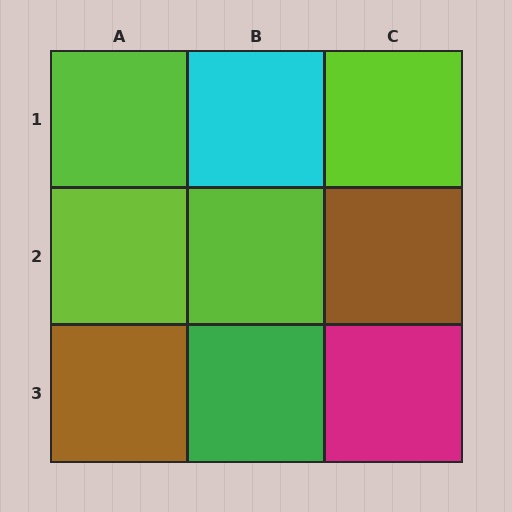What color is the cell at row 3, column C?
Magenta.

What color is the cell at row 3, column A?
Brown.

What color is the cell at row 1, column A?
Lime.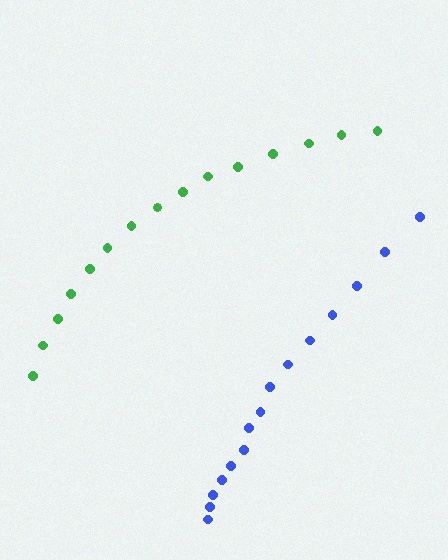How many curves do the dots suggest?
There are 2 distinct paths.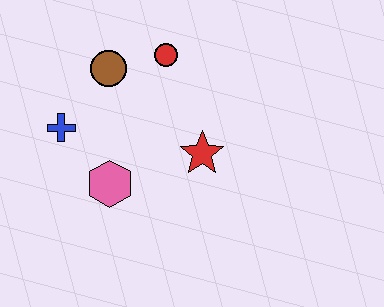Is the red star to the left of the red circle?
No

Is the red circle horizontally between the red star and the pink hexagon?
Yes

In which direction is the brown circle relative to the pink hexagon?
The brown circle is above the pink hexagon.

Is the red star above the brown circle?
No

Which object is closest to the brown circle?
The red circle is closest to the brown circle.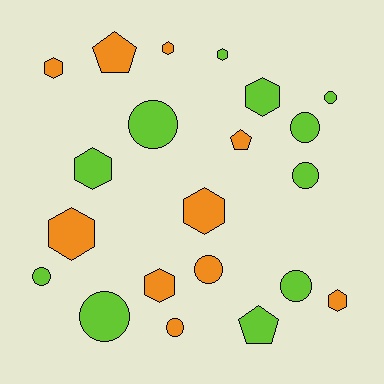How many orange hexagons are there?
There are 6 orange hexagons.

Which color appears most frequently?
Lime, with 11 objects.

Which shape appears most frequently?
Circle, with 9 objects.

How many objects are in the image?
There are 21 objects.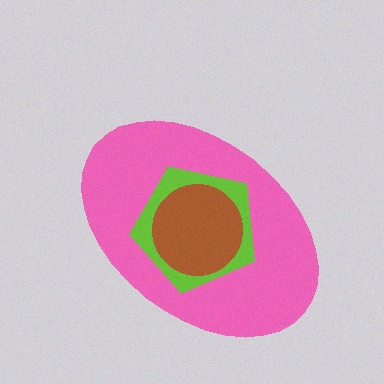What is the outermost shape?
The pink ellipse.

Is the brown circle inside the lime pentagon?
Yes.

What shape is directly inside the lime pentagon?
The brown circle.